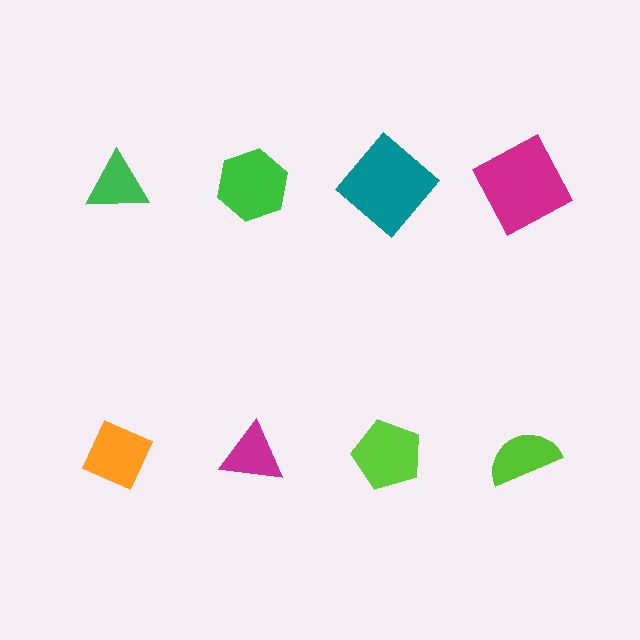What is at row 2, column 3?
A lime pentagon.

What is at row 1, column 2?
A green hexagon.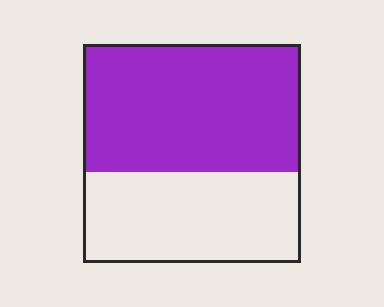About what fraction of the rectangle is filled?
About three fifths (3/5).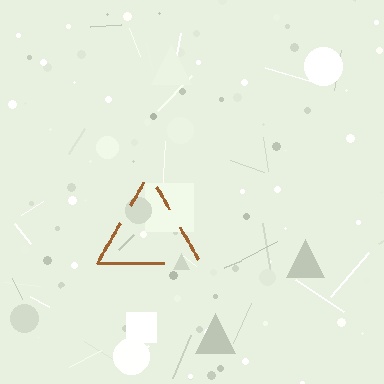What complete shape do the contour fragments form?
The contour fragments form a triangle.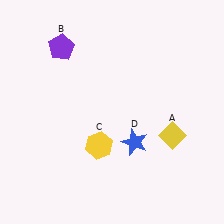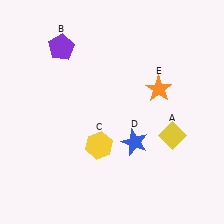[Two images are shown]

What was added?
An orange star (E) was added in Image 2.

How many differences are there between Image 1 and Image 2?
There is 1 difference between the two images.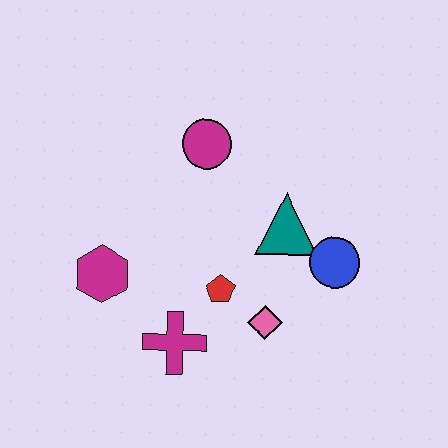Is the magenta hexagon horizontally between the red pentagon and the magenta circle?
No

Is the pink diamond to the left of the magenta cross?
No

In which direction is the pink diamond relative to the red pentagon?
The pink diamond is to the right of the red pentagon.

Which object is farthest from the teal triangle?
The magenta hexagon is farthest from the teal triangle.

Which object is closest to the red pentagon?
The pink diamond is closest to the red pentagon.